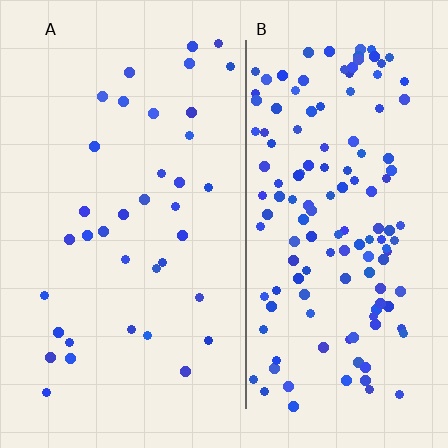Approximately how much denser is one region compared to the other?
Approximately 3.8× — region B over region A.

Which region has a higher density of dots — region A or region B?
B (the right).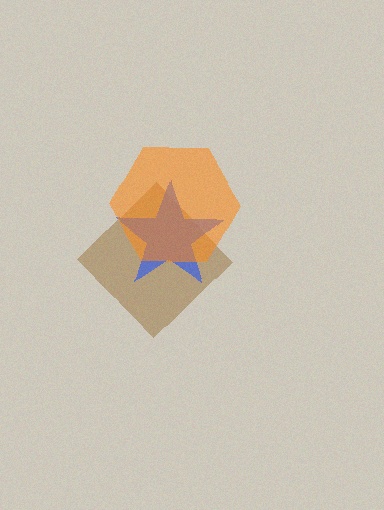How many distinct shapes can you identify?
There are 3 distinct shapes: a brown diamond, a blue star, an orange hexagon.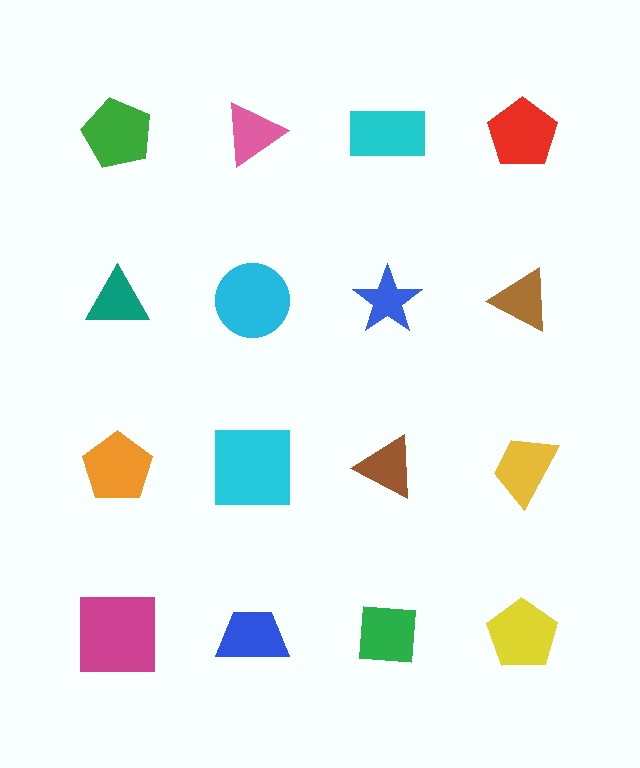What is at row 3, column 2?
A cyan square.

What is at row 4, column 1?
A magenta square.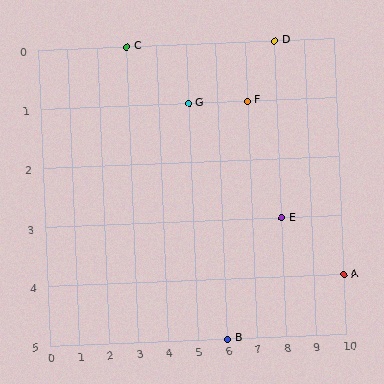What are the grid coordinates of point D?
Point D is at grid coordinates (8, 0).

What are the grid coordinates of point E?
Point E is at grid coordinates (8, 3).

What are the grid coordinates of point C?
Point C is at grid coordinates (3, 0).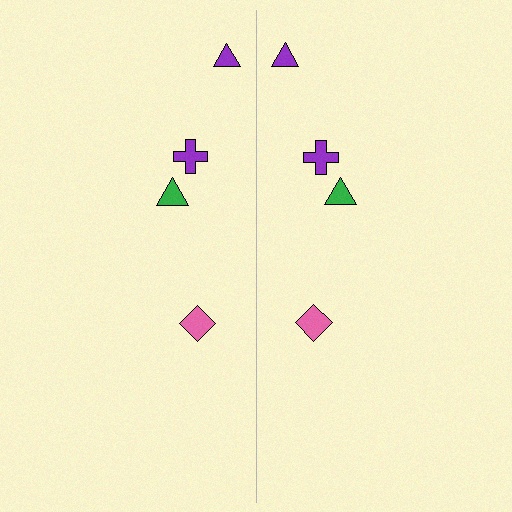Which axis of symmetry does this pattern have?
The pattern has a vertical axis of symmetry running through the center of the image.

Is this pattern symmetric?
Yes, this pattern has bilateral (reflection) symmetry.